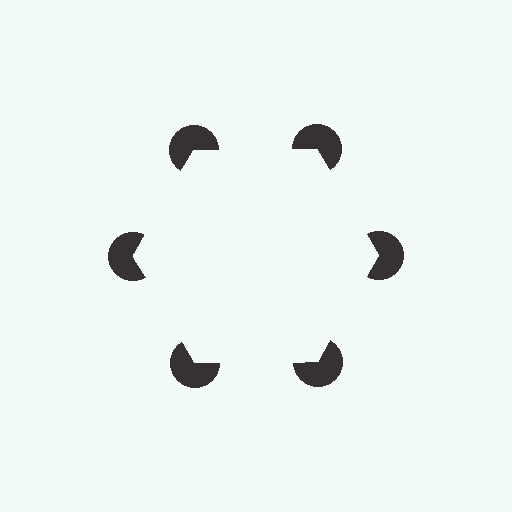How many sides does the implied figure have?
6 sides.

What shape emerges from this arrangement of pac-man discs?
An illusory hexagon — its edges are inferred from the aligned wedge cuts in the pac-man discs, not physically drawn.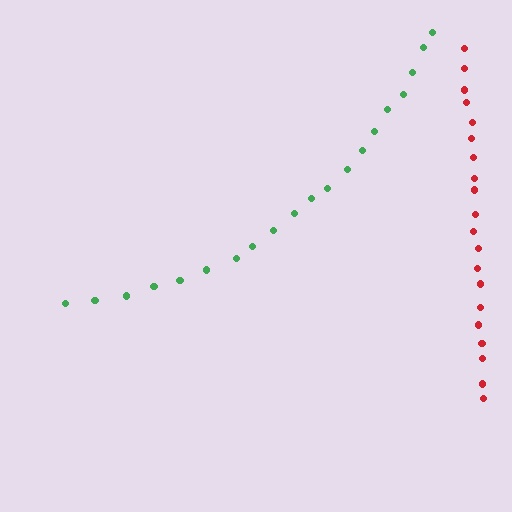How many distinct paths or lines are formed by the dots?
There are 2 distinct paths.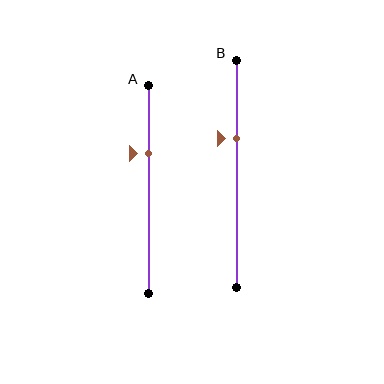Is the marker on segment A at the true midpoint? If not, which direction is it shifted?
No, the marker on segment A is shifted upward by about 17% of the segment length.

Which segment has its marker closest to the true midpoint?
Segment B has its marker closest to the true midpoint.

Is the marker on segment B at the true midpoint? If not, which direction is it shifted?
No, the marker on segment B is shifted upward by about 15% of the segment length.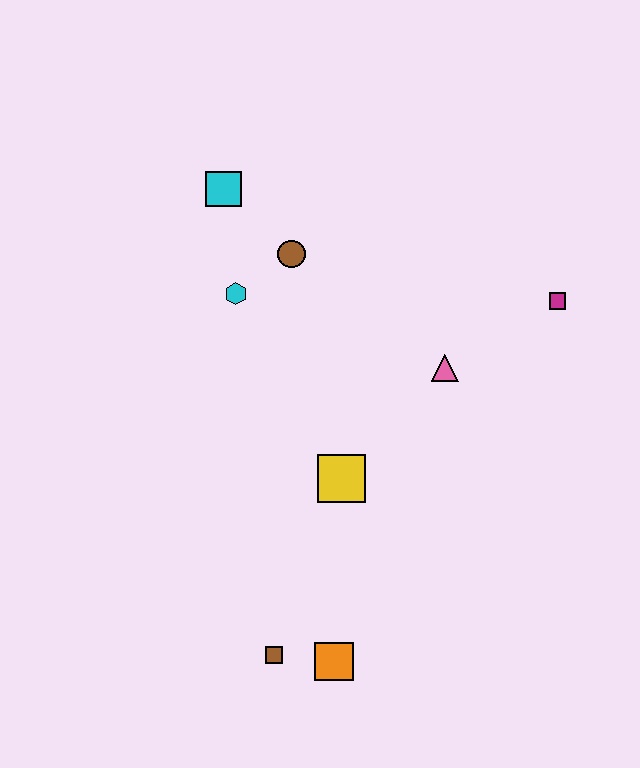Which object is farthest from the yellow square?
The cyan square is farthest from the yellow square.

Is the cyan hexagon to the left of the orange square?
Yes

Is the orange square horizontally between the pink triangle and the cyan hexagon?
Yes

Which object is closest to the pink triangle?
The magenta square is closest to the pink triangle.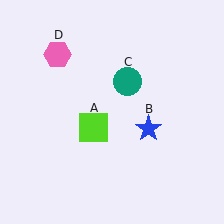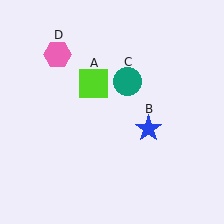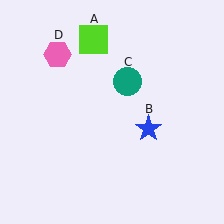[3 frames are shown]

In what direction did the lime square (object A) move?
The lime square (object A) moved up.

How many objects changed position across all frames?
1 object changed position: lime square (object A).